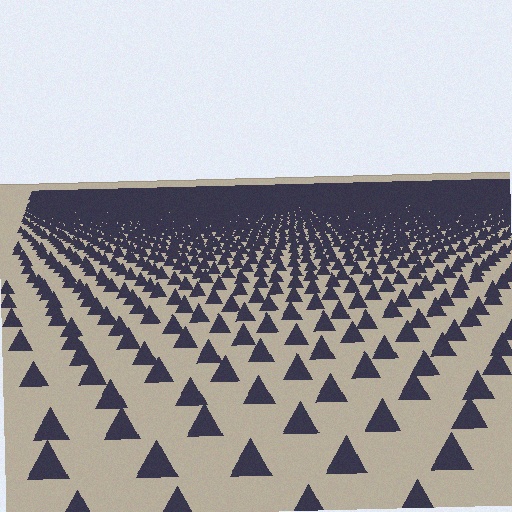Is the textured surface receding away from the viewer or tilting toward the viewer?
The surface is receding away from the viewer. Texture elements get smaller and denser toward the top.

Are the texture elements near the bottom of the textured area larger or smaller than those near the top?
Larger. Near the bottom, elements are closer to the viewer and appear at a bigger on-screen size.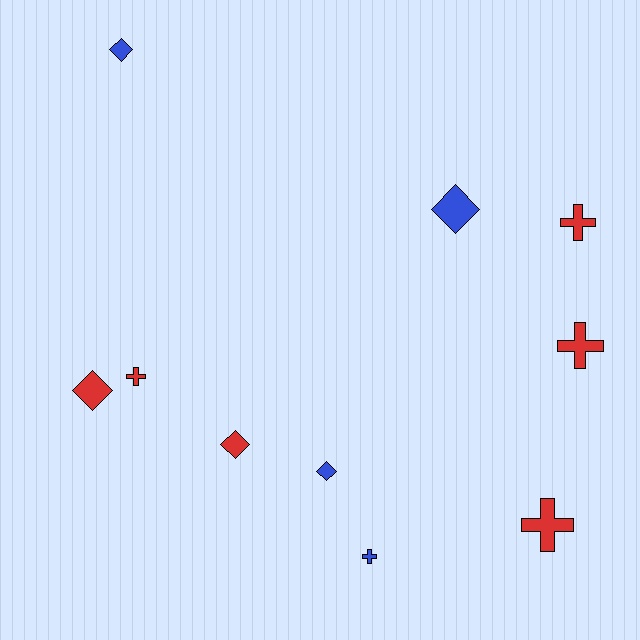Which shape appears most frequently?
Diamond, with 5 objects.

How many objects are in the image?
There are 10 objects.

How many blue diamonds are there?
There are 3 blue diamonds.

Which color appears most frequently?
Red, with 6 objects.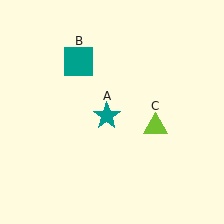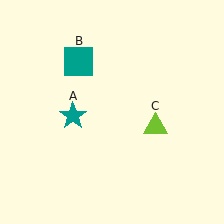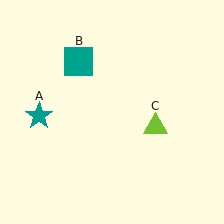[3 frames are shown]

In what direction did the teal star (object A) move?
The teal star (object A) moved left.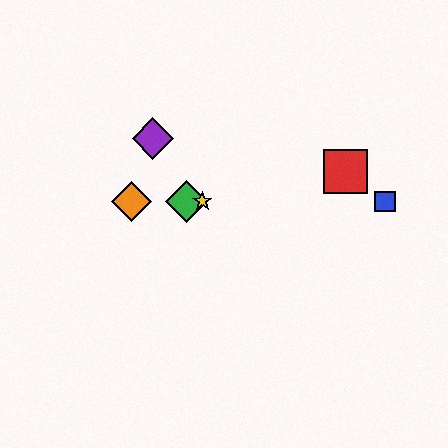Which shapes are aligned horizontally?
The blue square, the green diamond, the yellow star, the orange diamond are aligned horizontally.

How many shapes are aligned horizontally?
4 shapes (the blue square, the green diamond, the yellow star, the orange diamond) are aligned horizontally.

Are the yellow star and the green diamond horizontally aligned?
Yes, both are at y≈201.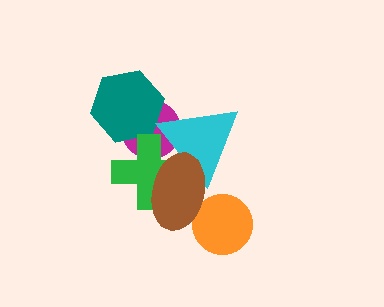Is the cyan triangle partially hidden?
Yes, it is partially covered by another shape.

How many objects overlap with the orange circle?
1 object overlaps with the orange circle.